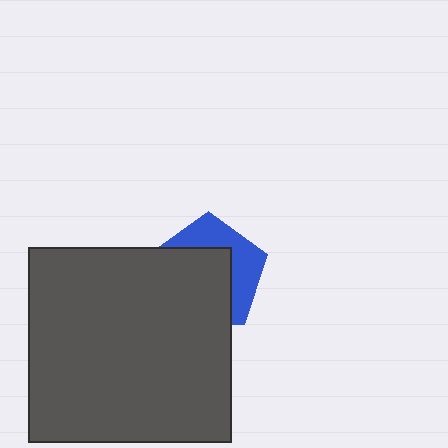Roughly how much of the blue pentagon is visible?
A small part of it is visible (roughly 40%).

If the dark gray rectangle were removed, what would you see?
You would see the complete blue pentagon.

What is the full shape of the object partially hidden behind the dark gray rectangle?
The partially hidden object is a blue pentagon.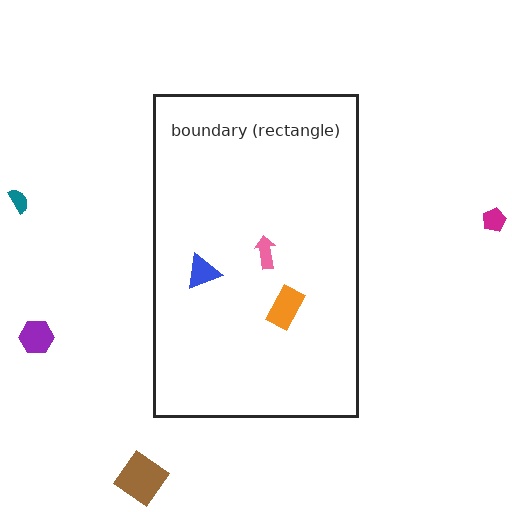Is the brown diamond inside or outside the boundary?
Outside.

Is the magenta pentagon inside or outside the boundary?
Outside.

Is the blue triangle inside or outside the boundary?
Inside.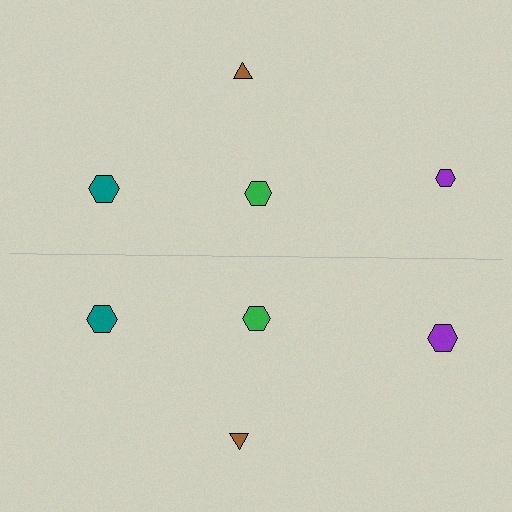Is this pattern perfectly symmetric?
No, the pattern is not perfectly symmetric. The purple hexagon on the bottom side has a different size than its mirror counterpart.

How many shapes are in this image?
There are 8 shapes in this image.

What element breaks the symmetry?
The purple hexagon on the bottom side has a different size than its mirror counterpart.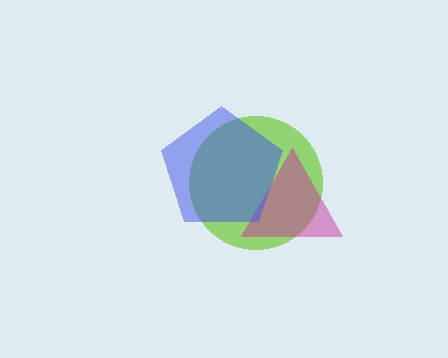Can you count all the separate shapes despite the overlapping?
Yes, there are 3 separate shapes.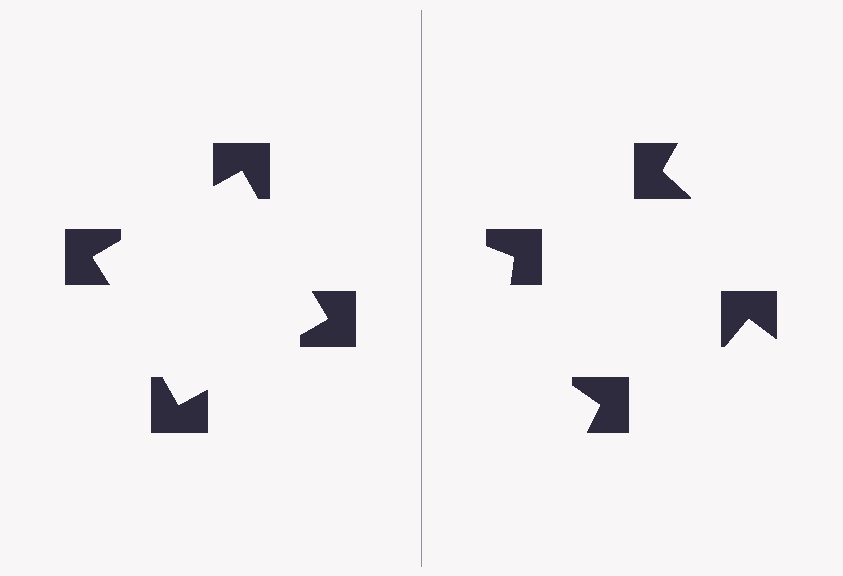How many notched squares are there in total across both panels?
8 — 4 on each side.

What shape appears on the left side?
An illusory square.